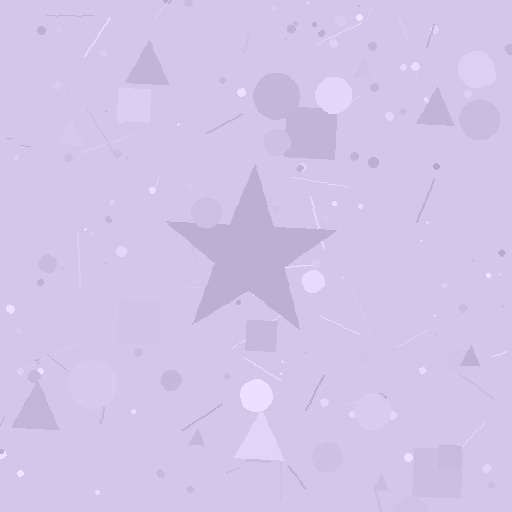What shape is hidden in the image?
A star is hidden in the image.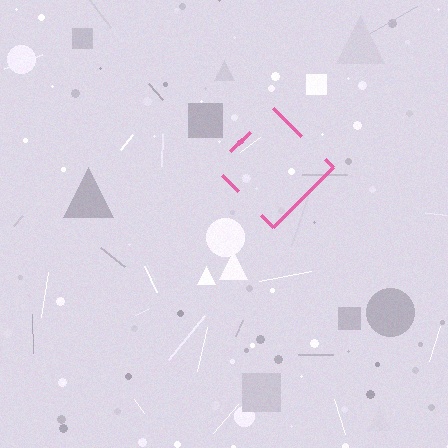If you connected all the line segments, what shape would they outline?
They would outline a diamond.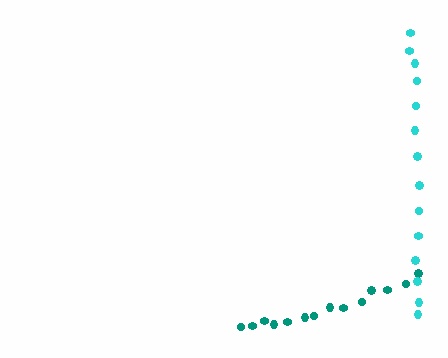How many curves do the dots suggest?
There are 2 distinct paths.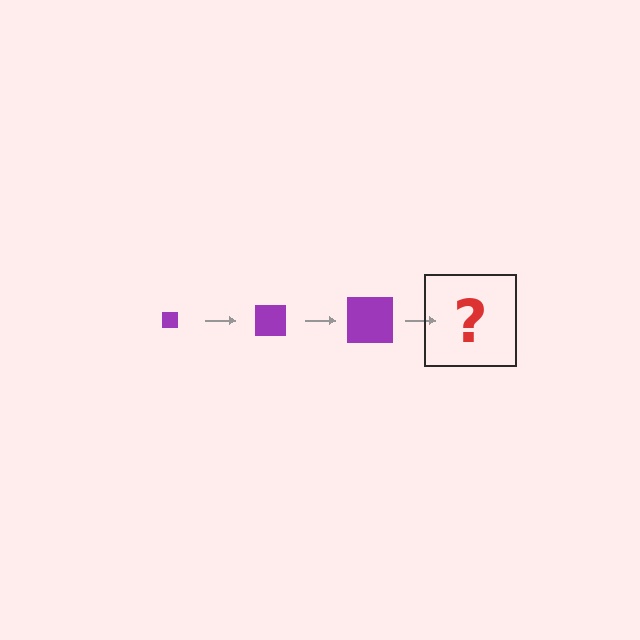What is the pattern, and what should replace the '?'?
The pattern is that the square gets progressively larger each step. The '?' should be a purple square, larger than the previous one.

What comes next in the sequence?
The next element should be a purple square, larger than the previous one.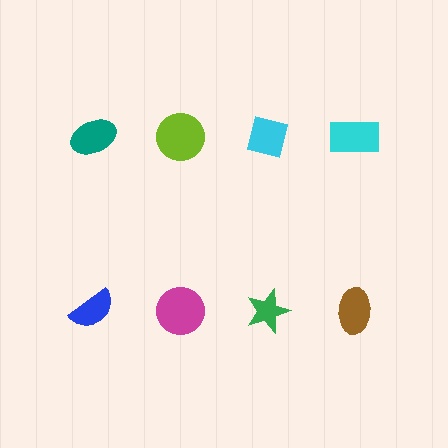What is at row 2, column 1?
A blue semicircle.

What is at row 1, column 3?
A cyan square.